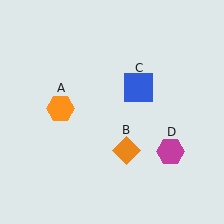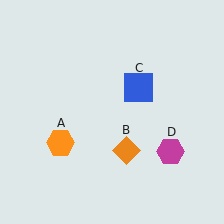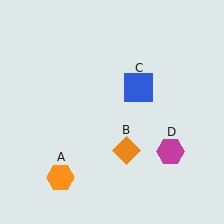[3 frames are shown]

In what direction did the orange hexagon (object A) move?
The orange hexagon (object A) moved down.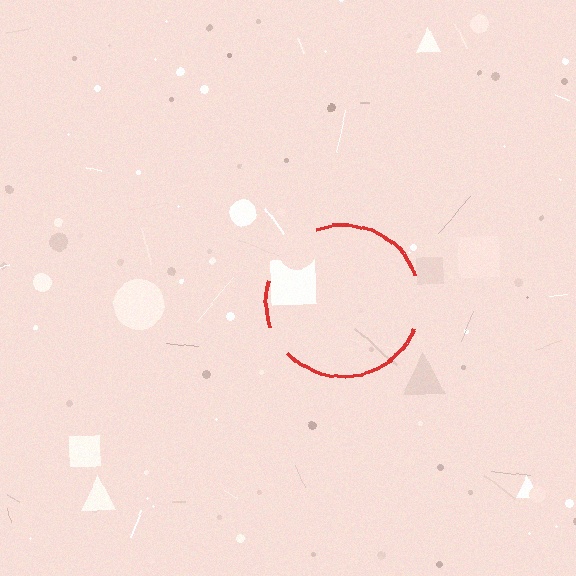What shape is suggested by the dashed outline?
The dashed outline suggests a circle.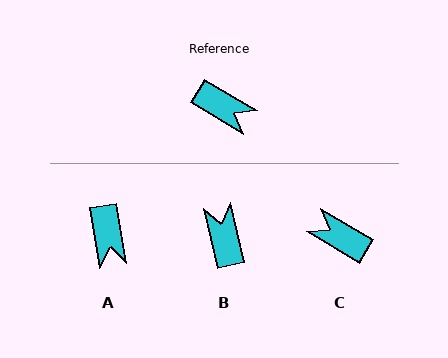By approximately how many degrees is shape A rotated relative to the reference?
Approximately 49 degrees clockwise.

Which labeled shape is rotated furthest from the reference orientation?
C, about 180 degrees away.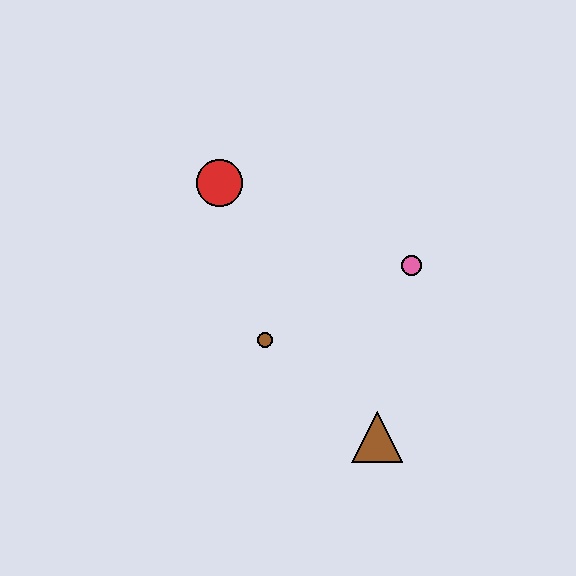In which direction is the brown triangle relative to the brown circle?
The brown triangle is to the right of the brown circle.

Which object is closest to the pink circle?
The brown circle is closest to the pink circle.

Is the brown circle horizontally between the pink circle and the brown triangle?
No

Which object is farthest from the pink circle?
The red circle is farthest from the pink circle.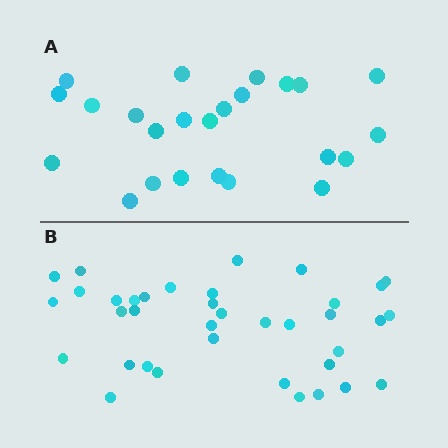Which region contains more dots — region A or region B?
Region B (the bottom region) has more dots.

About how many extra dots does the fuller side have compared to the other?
Region B has approximately 15 more dots than region A.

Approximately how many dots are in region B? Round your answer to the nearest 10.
About 40 dots. (The exact count is 37, which rounds to 40.)